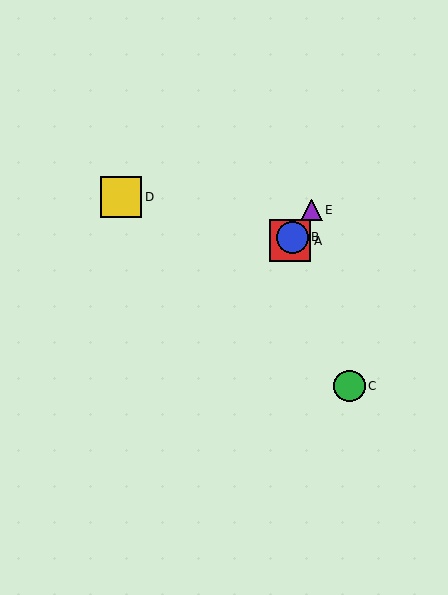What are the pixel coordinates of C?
Object C is at (350, 386).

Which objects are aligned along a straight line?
Objects A, B, E are aligned along a straight line.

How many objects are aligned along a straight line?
3 objects (A, B, E) are aligned along a straight line.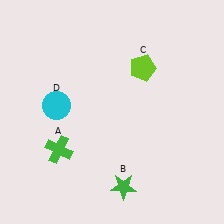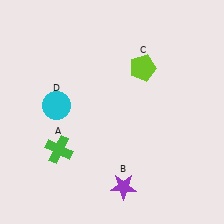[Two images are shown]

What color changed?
The star (B) changed from green in Image 1 to purple in Image 2.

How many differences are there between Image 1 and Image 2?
There is 1 difference between the two images.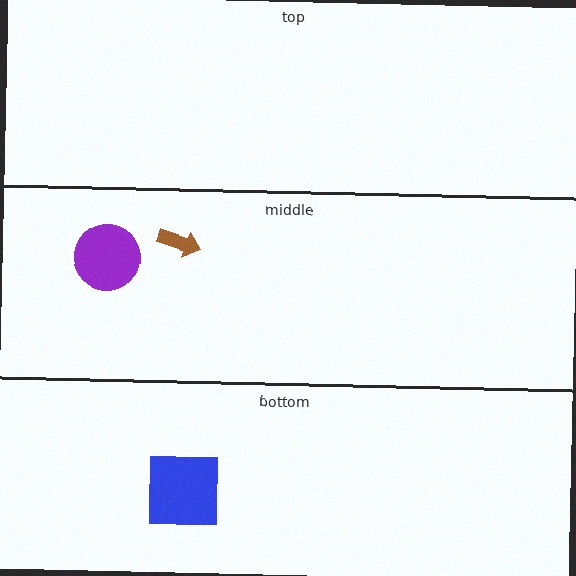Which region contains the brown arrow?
The middle region.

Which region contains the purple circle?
The middle region.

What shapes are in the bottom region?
The blue square.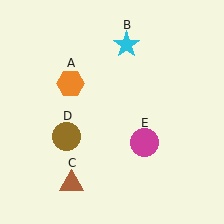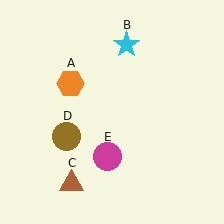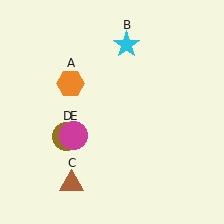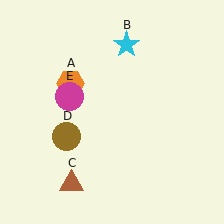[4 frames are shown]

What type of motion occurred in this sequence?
The magenta circle (object E) rotated clockwise around the center of the scene.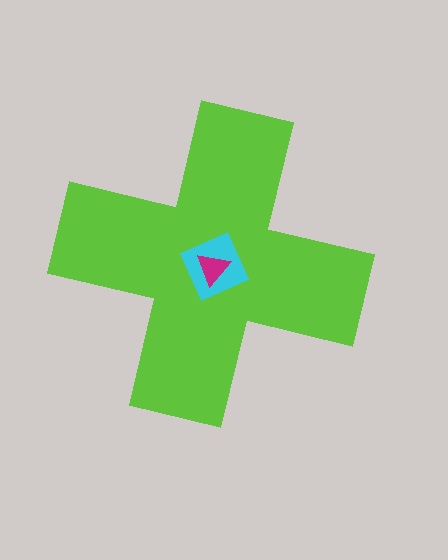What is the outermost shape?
The lime cross.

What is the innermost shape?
The magenta triangle.